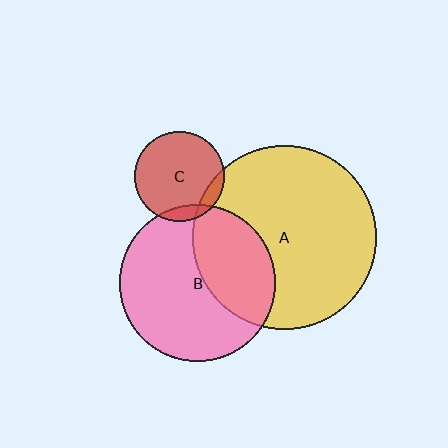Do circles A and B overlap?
Yes.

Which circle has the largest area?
Circle A (yellow).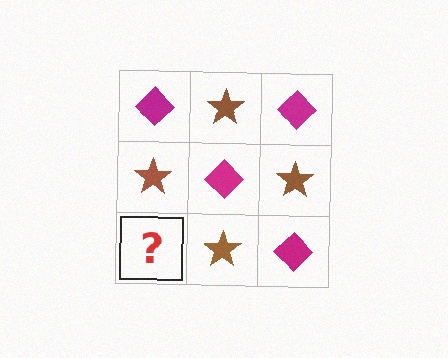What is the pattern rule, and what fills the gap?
The rule is that it alternates magenta diamond and brown star in a checkerboard pattern. The gap should be filled with a magenta diamond.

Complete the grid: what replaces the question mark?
The question mark should be replaced with a magenta diamond.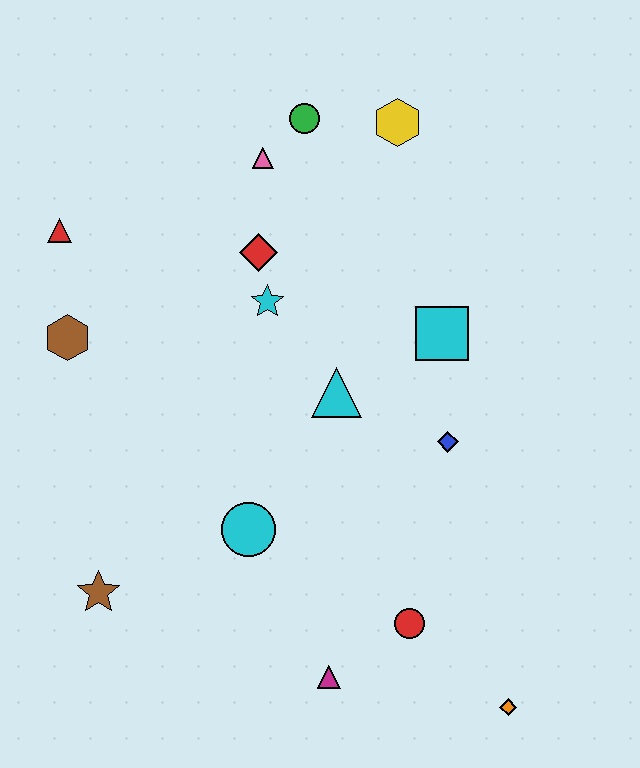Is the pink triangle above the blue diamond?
Yes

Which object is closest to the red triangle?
The brown hexagon is closest to the red triangle.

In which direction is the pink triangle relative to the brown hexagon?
The pink triangle is to the right of the brown hexagon.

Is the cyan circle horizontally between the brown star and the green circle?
Yes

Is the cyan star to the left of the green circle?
Yes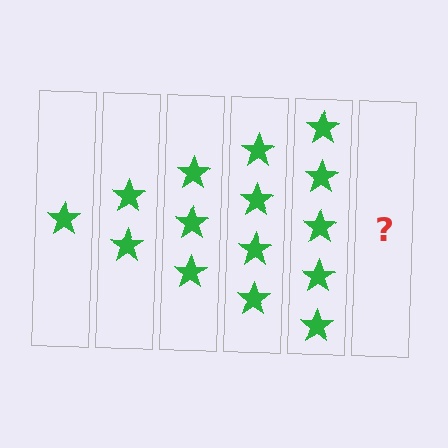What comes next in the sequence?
The next element should be 6 stars.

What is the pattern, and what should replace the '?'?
The pattern is that each step adds one more star. The '?' should be 6 stars.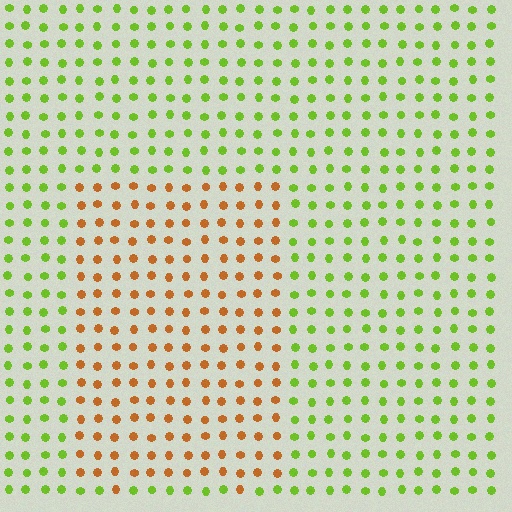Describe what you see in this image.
The image is filled with small lime elements in a uniform arrangement. A rectangle-shaped region is visible where the elements are tinted to a slightly different hue, forming a subtle color boundary.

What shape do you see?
I see a rectangle.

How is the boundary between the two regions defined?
The boundary is defined purely by a slight shift in hue (about 66 degrees). Spacing, size, and orientation are identical on both sides.